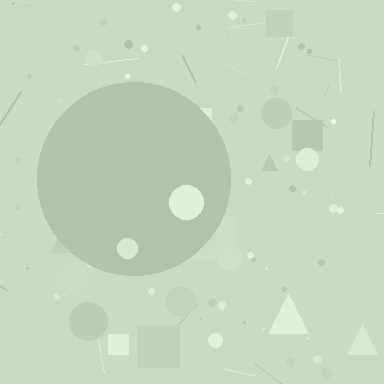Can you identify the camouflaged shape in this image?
The camouflaged shape is a circle.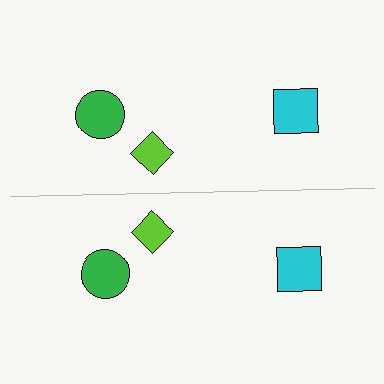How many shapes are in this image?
There are 6 shapes in this image.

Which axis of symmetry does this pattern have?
The pattern has a horizontal axis of symmetry running through the center of the image.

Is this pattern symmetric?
Yes, this pattern has bilateral (reflection) symmetry.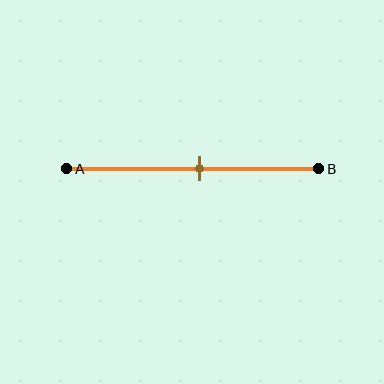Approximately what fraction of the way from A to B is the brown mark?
The brown mark is approximately 55% of the way from A to B.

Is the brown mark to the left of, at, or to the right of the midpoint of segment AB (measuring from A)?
The brown mark is approximately at the midpoint of segment AB.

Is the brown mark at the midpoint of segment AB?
Yes, the mark is approximately at the midpoint.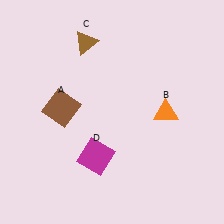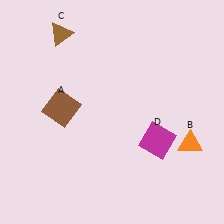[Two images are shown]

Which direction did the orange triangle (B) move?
The orange triangle (B) moved down.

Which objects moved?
The objects that moved are: the orange triangle (B), the brown triangle (C), the magenta square (D).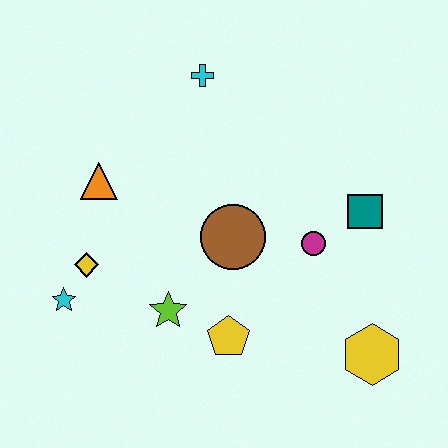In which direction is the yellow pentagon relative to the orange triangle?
The yellow pentagon is below the orange triangle.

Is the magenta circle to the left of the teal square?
Yes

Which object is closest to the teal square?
The magenta circle is closest to the teal square.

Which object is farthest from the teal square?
The cyan star is farthest from the teal square.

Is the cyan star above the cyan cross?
No